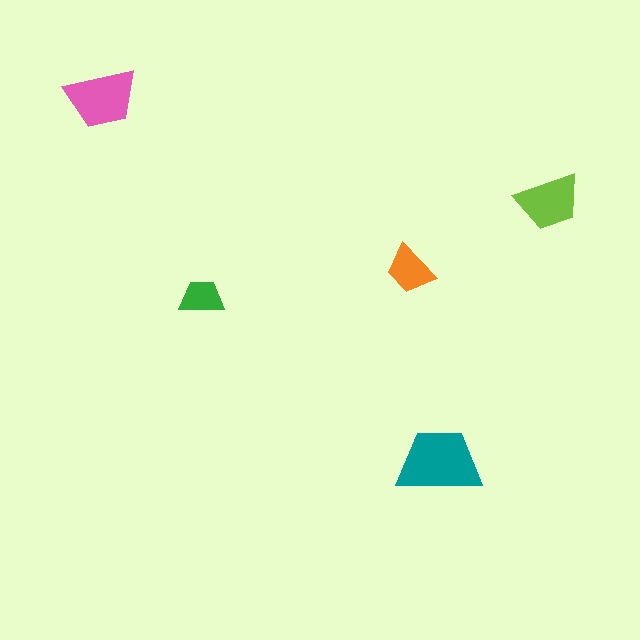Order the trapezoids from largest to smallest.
the teal one, the pink one, the lime one, the orange one, the green one.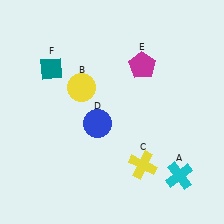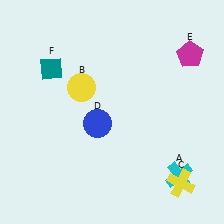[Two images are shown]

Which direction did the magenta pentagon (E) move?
The magenta pentagon (E) moved right.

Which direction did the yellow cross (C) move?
The yellow cross (C) moved right.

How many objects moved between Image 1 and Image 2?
2 objects moved between the two images.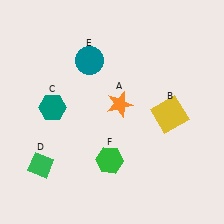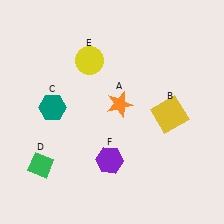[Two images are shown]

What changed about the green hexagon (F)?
In Image 1, F is green. In Image 2, it changed to purple.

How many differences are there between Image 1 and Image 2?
There are 2 differences between the two images.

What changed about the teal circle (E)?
In Image 1, E is teal. In Image 2, it changed to yellow.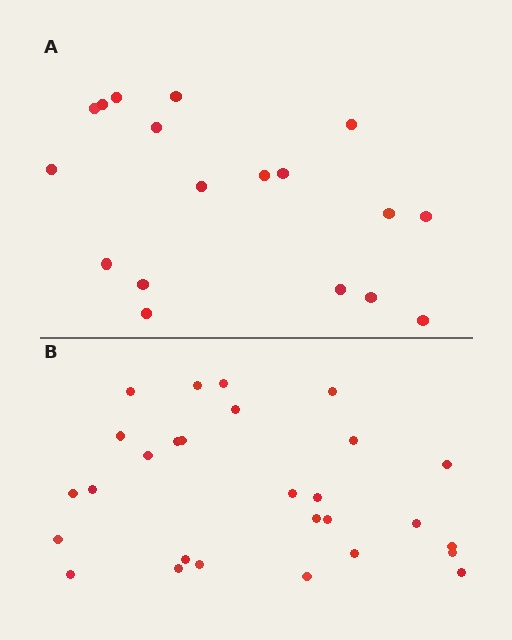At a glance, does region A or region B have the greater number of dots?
Region B (the bottom region) has more dots.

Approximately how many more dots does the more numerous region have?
Region B has roughly 10 or so more dots than region A.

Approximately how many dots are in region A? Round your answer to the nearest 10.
About 20 dots. (The exact count is 18, which rounds to 20.)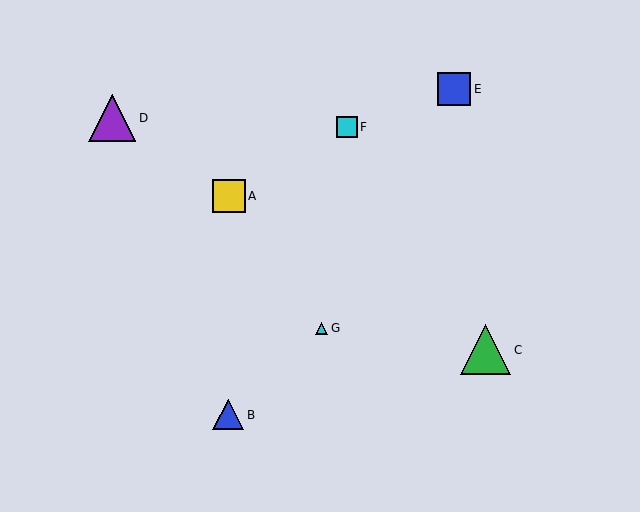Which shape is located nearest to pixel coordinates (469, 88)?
The blue square (labeled E) at (454, 89) is nearest to that location.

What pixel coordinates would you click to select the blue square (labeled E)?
Click at (454, 89) to select the blue square E.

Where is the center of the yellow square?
The center of the yellow square is at (229, 196).